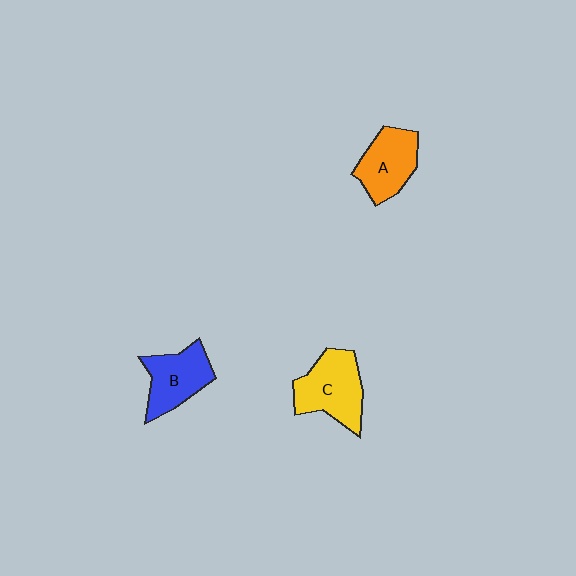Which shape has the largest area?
Shape C (yellow).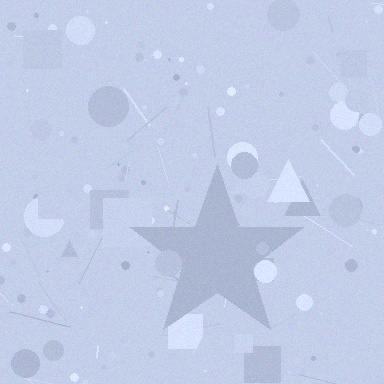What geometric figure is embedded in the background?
A star is embedded in the background.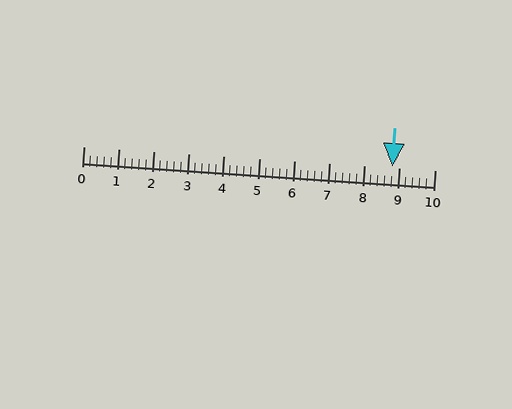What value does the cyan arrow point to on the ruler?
The cyan arrow points to approximately 8.8.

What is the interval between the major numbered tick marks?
The major tick marks are spaced 1 units apart.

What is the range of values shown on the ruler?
The ruler shows values from 0 to 10.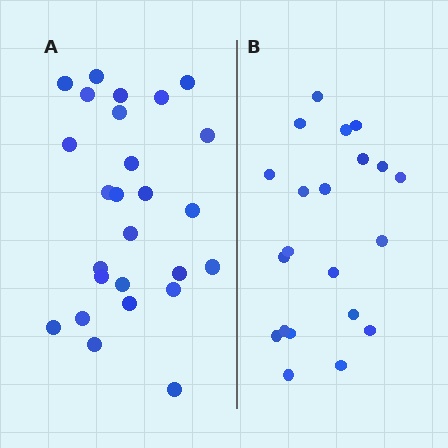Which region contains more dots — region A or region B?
Region A (the left region) has more dots.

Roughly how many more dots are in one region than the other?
Region A has about 5 more dots than region B.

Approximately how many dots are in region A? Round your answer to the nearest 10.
About 30 dots. (The exact count is 26, which rounds to 30.)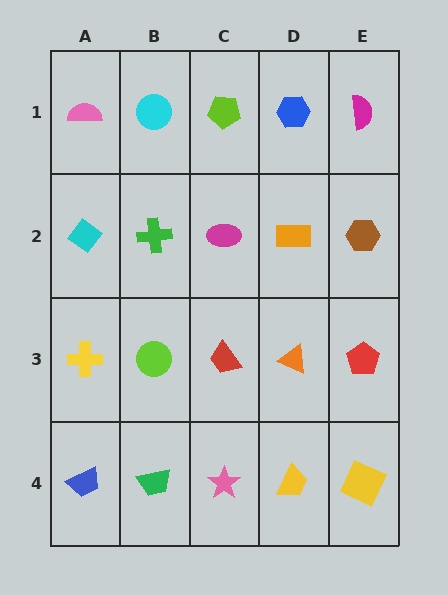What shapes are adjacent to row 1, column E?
A brown hexagon (row 2, column E), a blue hexagon (row 1, column D).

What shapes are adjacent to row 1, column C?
A magenta ellipse (row 2, column C), a cyan circle (row 1, column B), a blue hexagon (row 1, column D).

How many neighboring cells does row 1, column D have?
3.